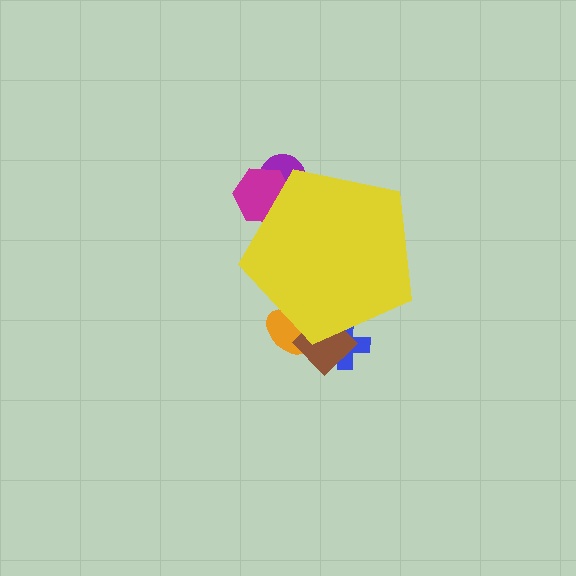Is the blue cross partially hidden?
Yes, the blue cross is partially hidden behind the yellow pentagon.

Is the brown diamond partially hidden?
Yes, the brown diamond is partially hidden behind the yellow pentagon.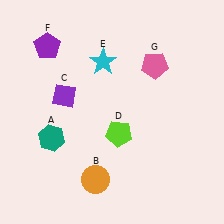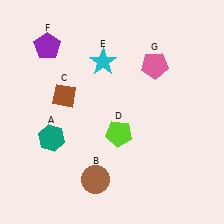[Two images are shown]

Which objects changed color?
B changed from orange to brown. C changed from purple to brown.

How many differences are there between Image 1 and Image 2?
There are 2 differences between the two images.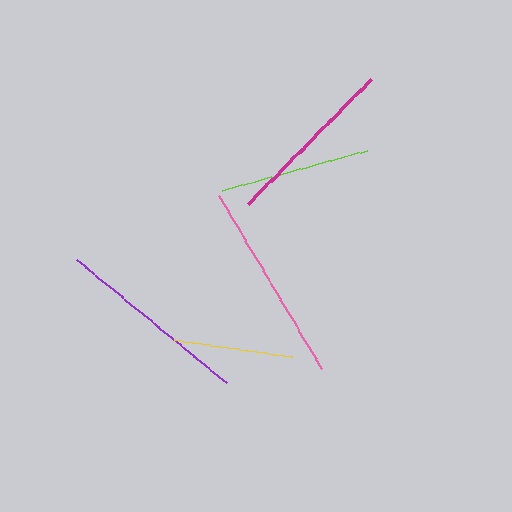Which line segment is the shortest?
The yellow line is the shortest at approximately 118 pixels.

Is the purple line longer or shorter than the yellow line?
The purple line is longer than the yellow line.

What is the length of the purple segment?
The purple segment is approximately 194 pixels long.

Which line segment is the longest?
The pink line is the longest at approximately 202 pixels.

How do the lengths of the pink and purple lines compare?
The pink and purple lines are approximately the same length.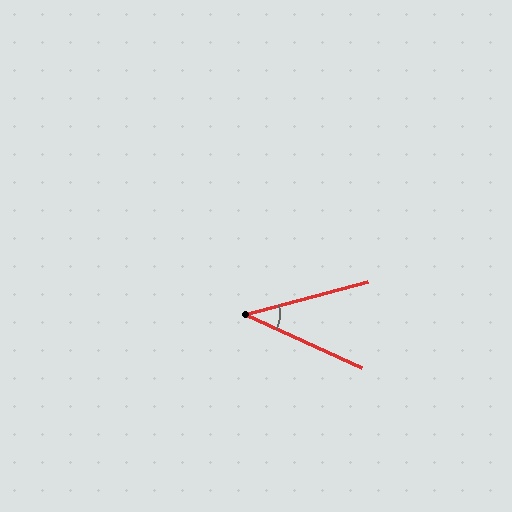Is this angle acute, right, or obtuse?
It is acute.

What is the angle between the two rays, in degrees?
Approximately 39 degrees.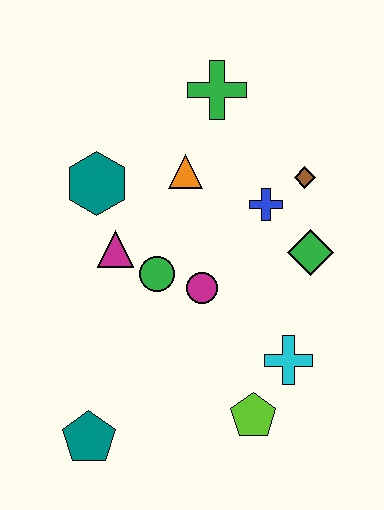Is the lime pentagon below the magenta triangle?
Yes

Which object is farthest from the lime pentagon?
The green cross is farthest from the lime pentagon.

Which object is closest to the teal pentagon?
The lime pentagon is closest to the teal pentagon.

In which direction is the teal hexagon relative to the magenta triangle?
The teal hexagon is above the magenta triangle.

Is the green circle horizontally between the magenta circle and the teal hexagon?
Yes